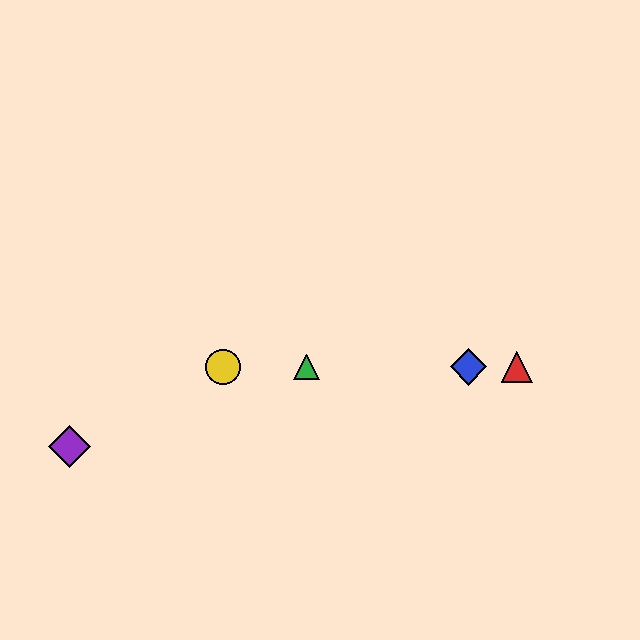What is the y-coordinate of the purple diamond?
The purple diamond is at y≈446.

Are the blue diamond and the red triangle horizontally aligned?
Yes, both are at y≈367.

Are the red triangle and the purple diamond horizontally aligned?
No, the red triangle is at y≈367 and the purple diamond is at y≈446.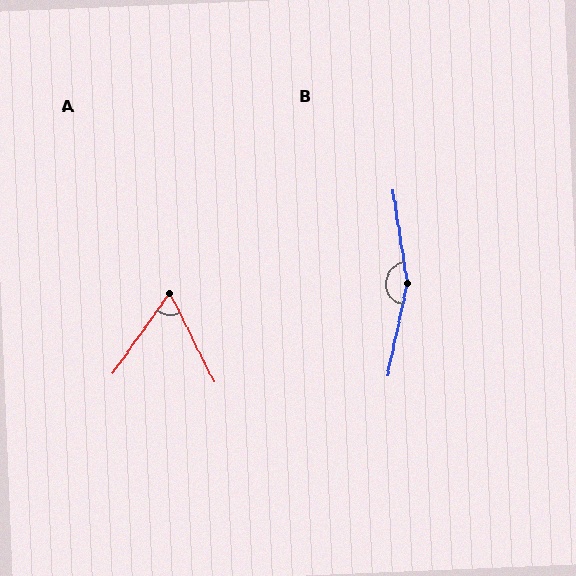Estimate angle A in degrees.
Approximately 62 degrees.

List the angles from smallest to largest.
A (62°), B (160°).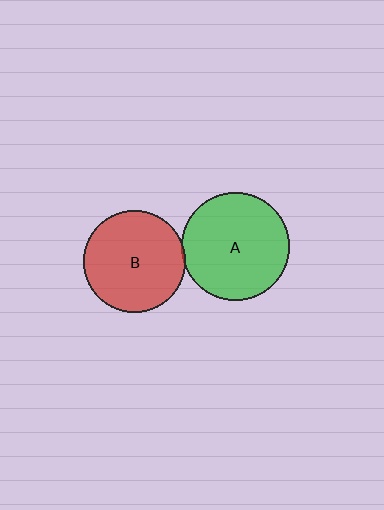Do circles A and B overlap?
Yes.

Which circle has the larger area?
Circle A (green).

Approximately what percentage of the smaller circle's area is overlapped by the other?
Approximately 5%.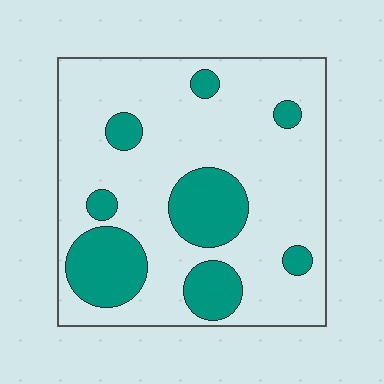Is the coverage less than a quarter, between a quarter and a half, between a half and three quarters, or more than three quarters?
Less than a quarter.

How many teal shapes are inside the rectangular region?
8.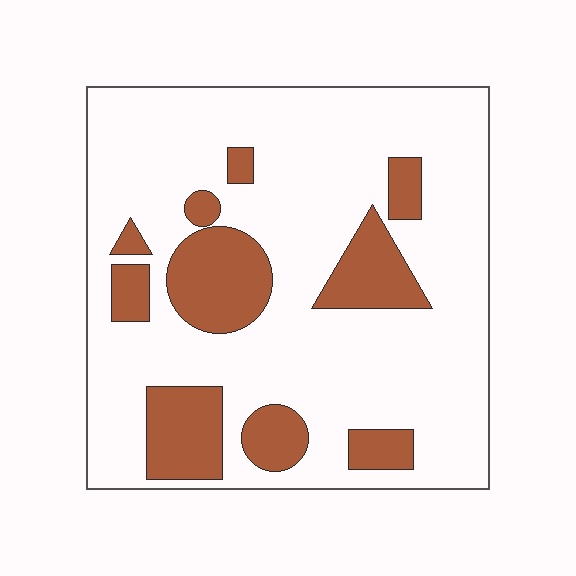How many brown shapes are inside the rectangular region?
10.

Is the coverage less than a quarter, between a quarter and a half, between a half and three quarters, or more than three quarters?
Less than a quarter.